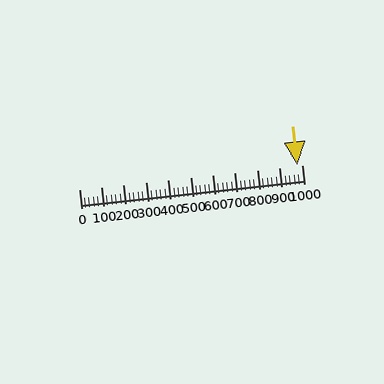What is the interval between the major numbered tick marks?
The major tick marks are spaced 100 units apart.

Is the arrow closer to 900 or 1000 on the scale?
The arrow is closer to 1000.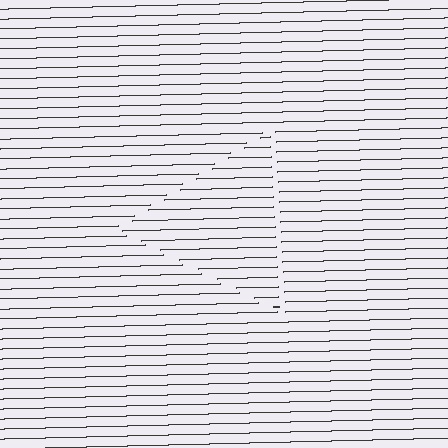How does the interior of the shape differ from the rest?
The interior of the shape contains the same grating, shifted by half a period — the contour is defined by the phase discontinuity where line-ends from the inner and outer gratings abut.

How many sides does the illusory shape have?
3 sides — the line-ends trace a triangle.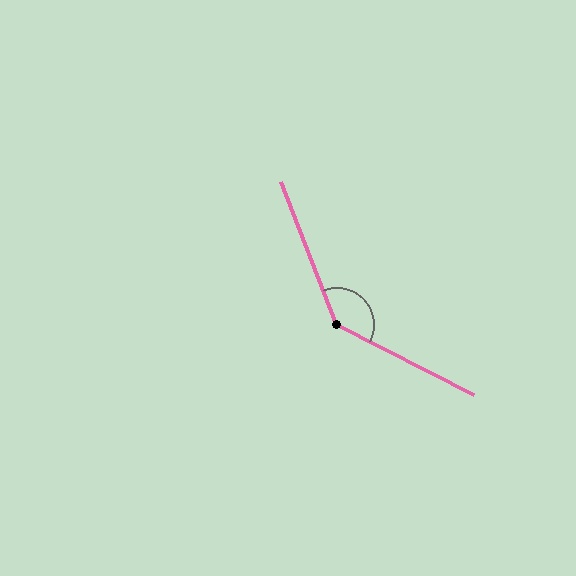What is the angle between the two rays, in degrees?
Approximately 138 degrees.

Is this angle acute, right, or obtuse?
It is obtuse.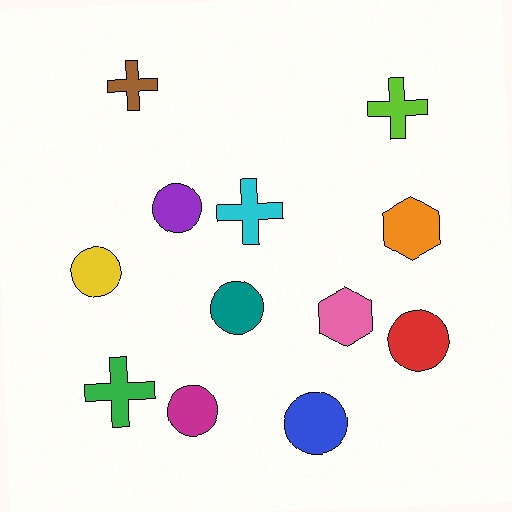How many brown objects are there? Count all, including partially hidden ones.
There is 1 brown object.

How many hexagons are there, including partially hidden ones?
There are 2 hexagons.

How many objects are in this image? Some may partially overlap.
There are 12 objects.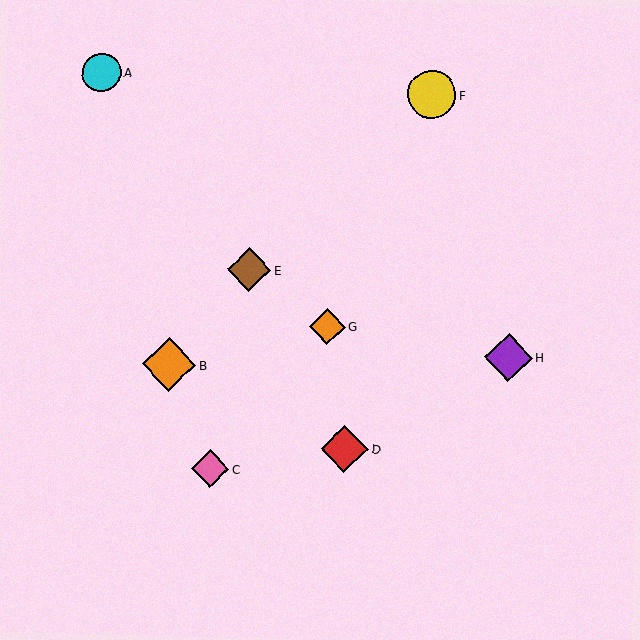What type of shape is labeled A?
Shape A is a cyan circle.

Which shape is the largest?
The orange diamond (labeled B) is the largest.